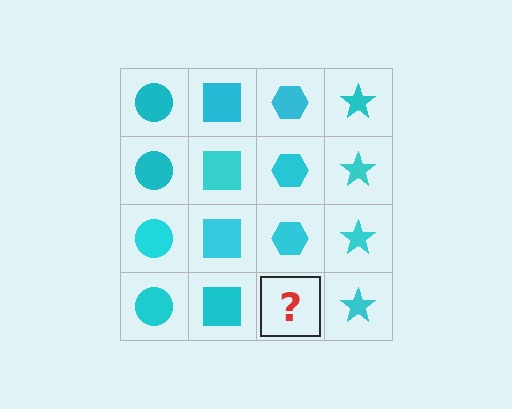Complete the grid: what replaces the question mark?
The question mark should be replaced with a cyan hexagon.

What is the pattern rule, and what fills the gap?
The rule is that each column has a consistent shape. The gap should be filled with a cyan hexagon.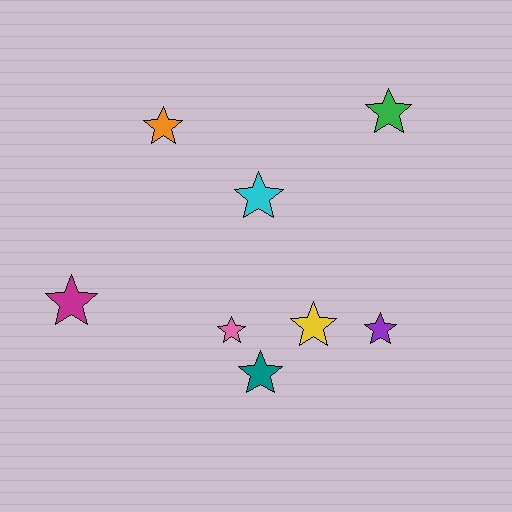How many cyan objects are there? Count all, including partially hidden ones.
There is 1 cyan object.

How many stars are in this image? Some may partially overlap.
There are 8 stars.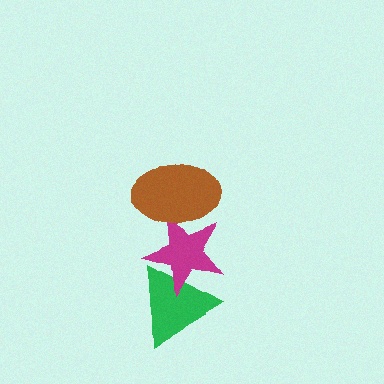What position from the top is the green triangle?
The green triangle is 3rd from the top.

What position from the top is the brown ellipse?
The brown ellipse is 1st from the top.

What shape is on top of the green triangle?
The magenta star is on top of the green triangle.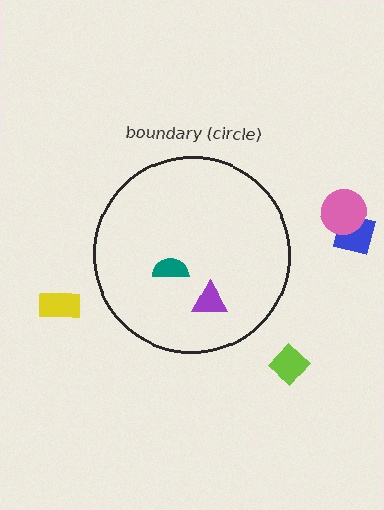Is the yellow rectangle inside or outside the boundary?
Outside.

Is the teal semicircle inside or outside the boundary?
Inside.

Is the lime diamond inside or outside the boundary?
Outside.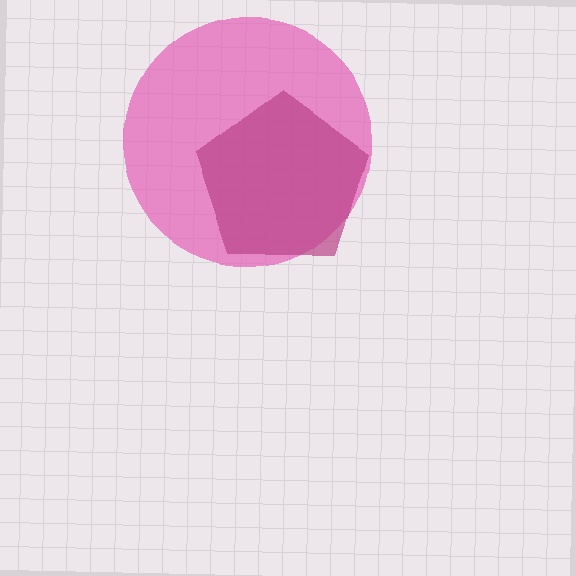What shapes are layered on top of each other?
The layered shapes are: a pink circle, a magenta pentagon.